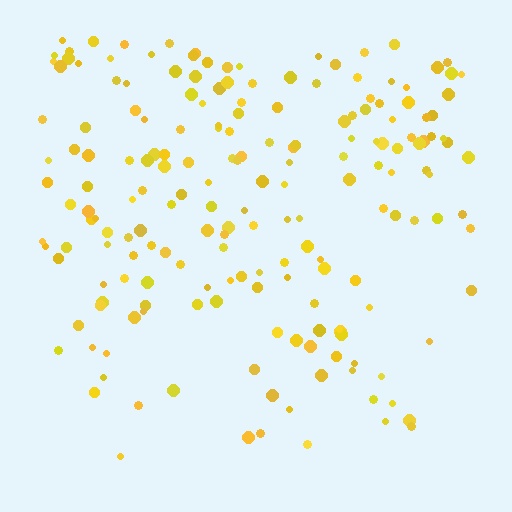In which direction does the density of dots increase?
From bottom to top, with the top side densest.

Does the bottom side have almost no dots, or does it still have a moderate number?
Still a moderate number, just noticeably fewer than the top.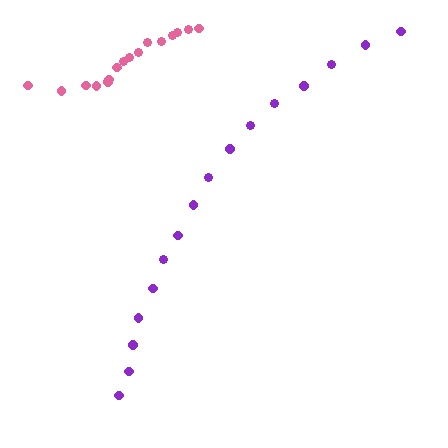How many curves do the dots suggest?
There are 2 distinct paths.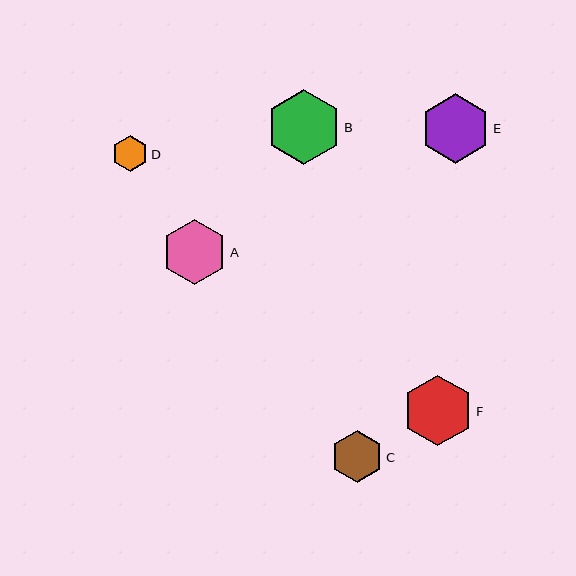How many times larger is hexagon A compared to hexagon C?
Hexagon A is approximately 1.3 times the size of hexagon C.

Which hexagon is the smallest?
Hexagon D is the smallest with a size of approximately 36 pixels.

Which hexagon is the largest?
Hexagon B is the largest with a size of approximately 75 pixels.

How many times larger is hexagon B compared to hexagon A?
Hexagon B is approximately 1.1 times the size of hexagon A.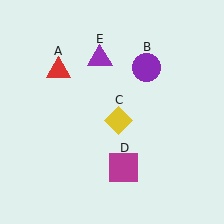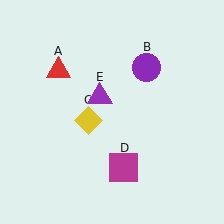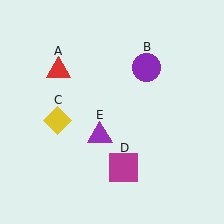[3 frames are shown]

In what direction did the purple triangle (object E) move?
The purple triangle (object E) moved down.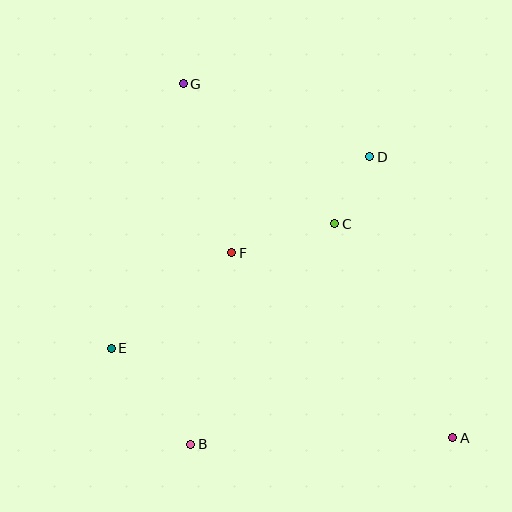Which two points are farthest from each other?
Points A and G are farthest from each other.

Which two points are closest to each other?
Points C and D are closest to each other.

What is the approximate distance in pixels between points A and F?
The distance between A and F is approximately 288 pixels.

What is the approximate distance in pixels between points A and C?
The distance between A and C is approximately 244 pixels.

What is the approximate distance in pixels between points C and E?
The distance between C and E is approximately 256 pixels.